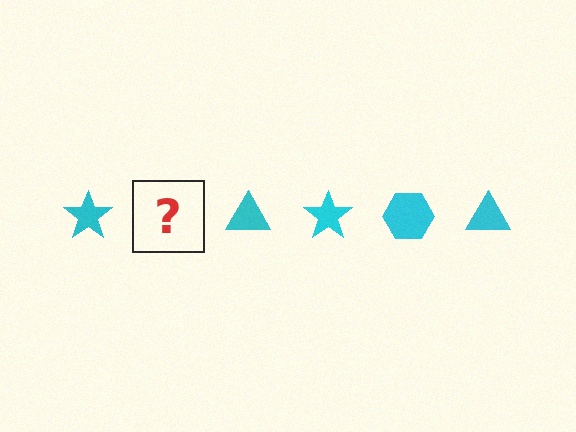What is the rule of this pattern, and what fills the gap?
The rule is that the pattern cycles through star, hexagon, triangle shapes in cyan. The gap should be filled with a cyan hexagon.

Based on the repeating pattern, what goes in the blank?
The blank should be a cyan hexagon.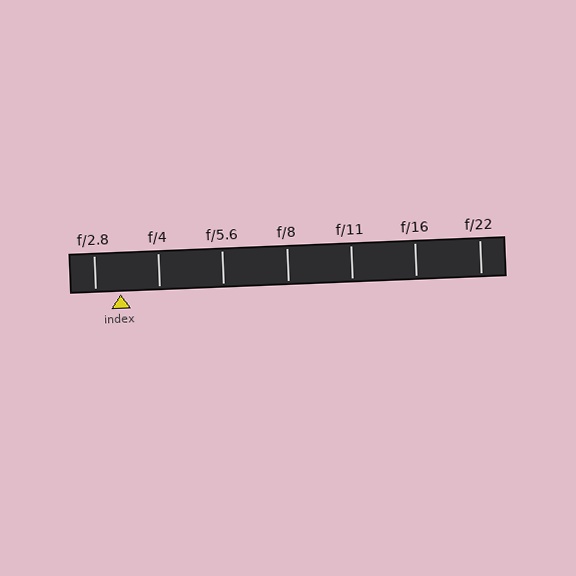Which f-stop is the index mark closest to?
The index mark is closest to f/2.8.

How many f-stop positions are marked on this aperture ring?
There are 7 f-stop positions marked.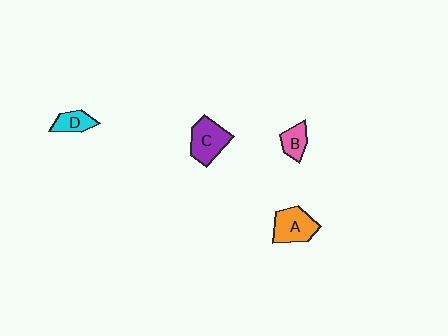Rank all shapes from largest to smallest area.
From largest to smallest: C (purple), A (orange), D (cyan), B (pink).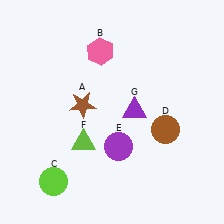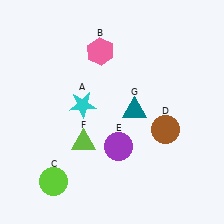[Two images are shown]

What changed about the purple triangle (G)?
In Image 1, G is purple. In Image 2, it changed to teal.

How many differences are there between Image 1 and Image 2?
There are 2 differences between the two images.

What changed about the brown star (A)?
In Image 1, A is brown. In Image 2, it changed to cyan.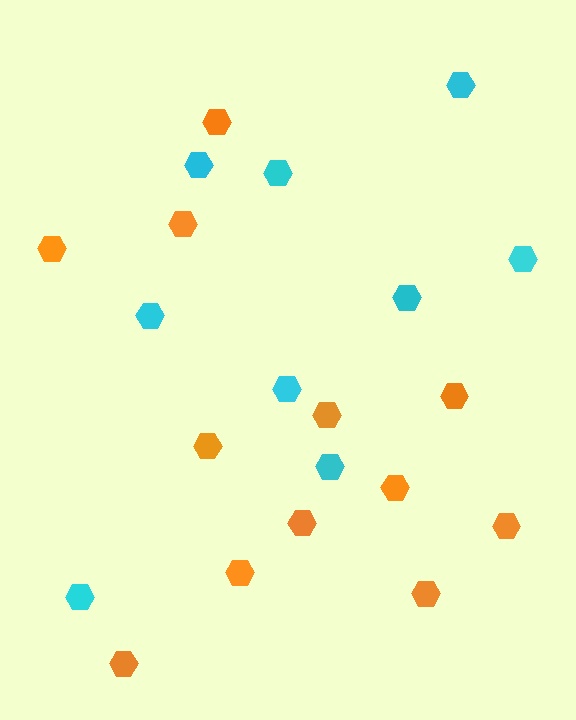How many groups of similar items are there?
There are 2 groups: one group of orange hexagons (12) and one group of cyan hexagons (9).